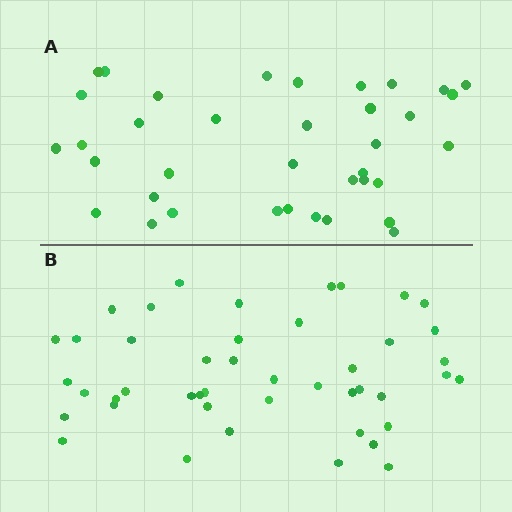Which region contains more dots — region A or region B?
Region B (the bottom region) has more dots.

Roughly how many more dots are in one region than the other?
Region B has roughly 8 or so more dots than region A.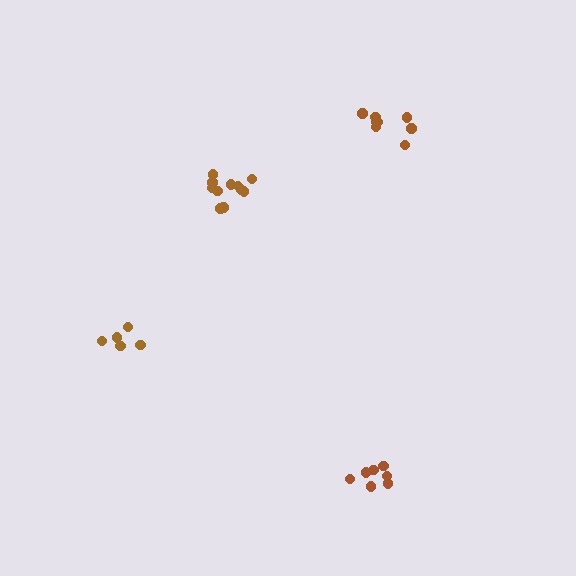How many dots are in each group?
Group 1: 11 dots, Group 2: 5 dots, Group 3: 7 dots, Group 4: 8 dots (31 total).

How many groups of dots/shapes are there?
There are 4 groups.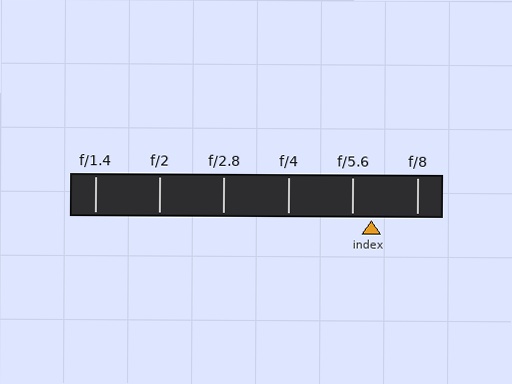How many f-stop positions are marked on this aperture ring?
There are 6 f-stop positions marked.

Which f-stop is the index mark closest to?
The index mark is closest to f/5.6.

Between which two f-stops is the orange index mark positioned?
The index mark is between f/5.6 and f/8.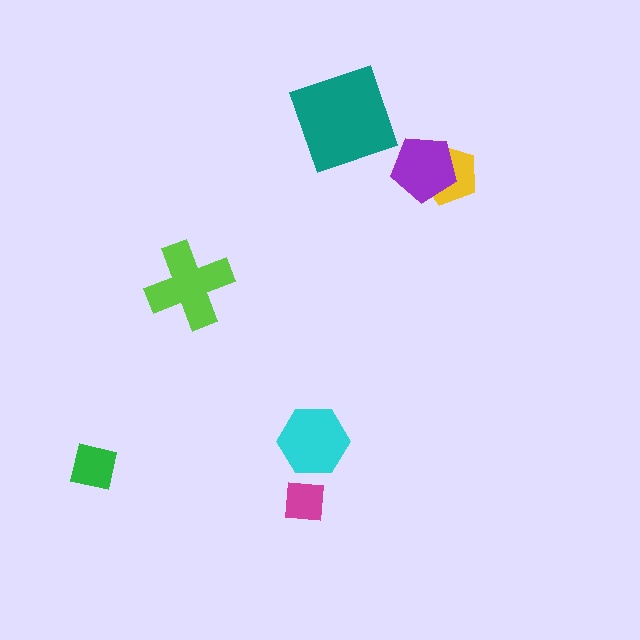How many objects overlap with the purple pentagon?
1 object overlaps with the purple pentagon.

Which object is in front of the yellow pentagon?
The purple pentagon is in front of the yellow pentagon.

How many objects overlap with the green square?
0 objects overlap with the green square.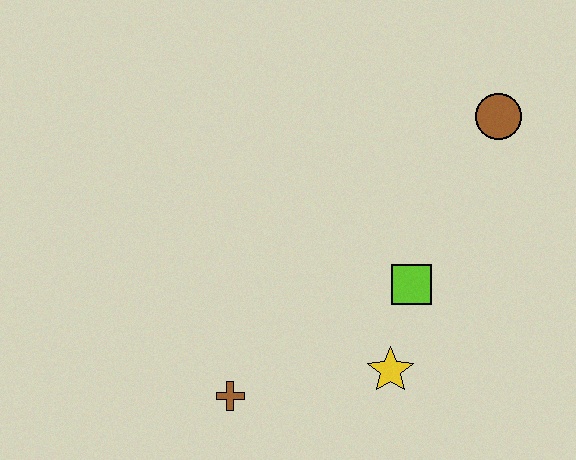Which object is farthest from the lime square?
The brown cross is farthest from the lime square.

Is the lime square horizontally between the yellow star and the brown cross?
No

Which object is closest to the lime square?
The yellow star is closest to the lime square.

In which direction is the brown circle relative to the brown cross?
The brown circle is above the brown cross.